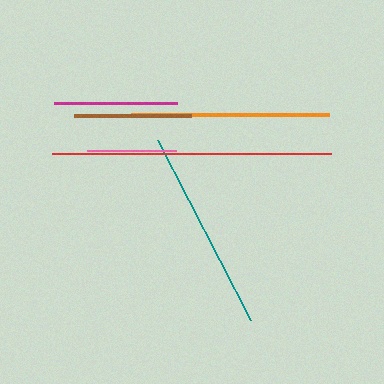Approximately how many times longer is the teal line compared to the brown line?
The teal line is approximately 1.7 times the length of the brown line.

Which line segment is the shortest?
The pink line is the shortest at approximately 89 pixels.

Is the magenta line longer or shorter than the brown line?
The magenta line is longer than the brown line.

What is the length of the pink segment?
The pink segment is approximately 89 pixels long.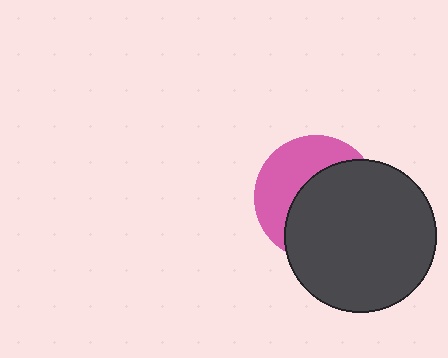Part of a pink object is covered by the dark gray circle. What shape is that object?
It is a circle.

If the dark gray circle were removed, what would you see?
You would see the complete pink circle.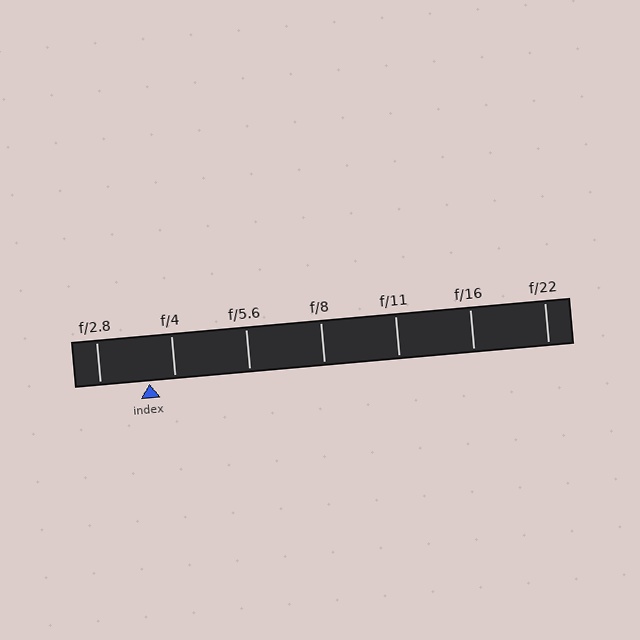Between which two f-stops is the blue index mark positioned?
The index mark is between f/2.8 and f/4.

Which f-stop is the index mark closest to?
The index mark is closest to f/4.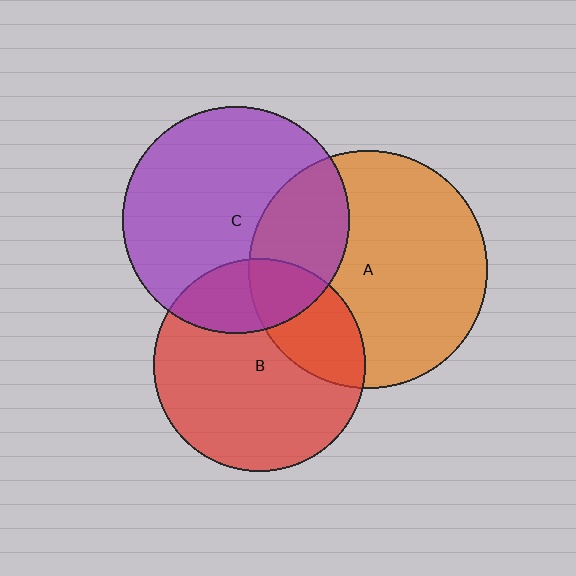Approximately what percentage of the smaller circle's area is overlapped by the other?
Approximately 30%.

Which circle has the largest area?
Circle A (orange).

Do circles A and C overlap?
Yes.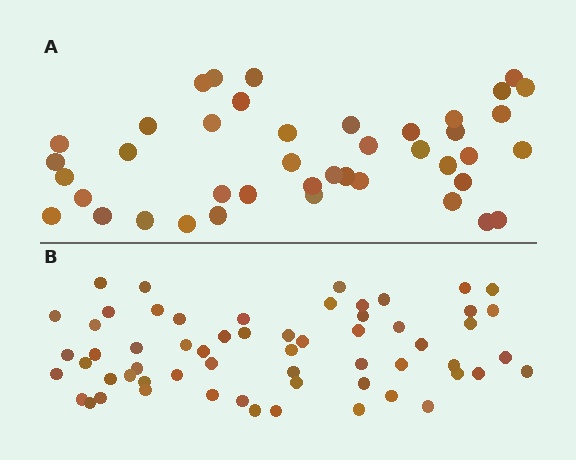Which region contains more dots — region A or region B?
Region B (the bottom region) has more dots.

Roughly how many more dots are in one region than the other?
Region B has approximately 20 more dots than region A.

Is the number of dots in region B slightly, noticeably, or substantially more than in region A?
Region B has noticeably more, but not dramatically so. The ratio is roughly 1.4 to 1.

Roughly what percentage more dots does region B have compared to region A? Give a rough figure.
About 45% more.